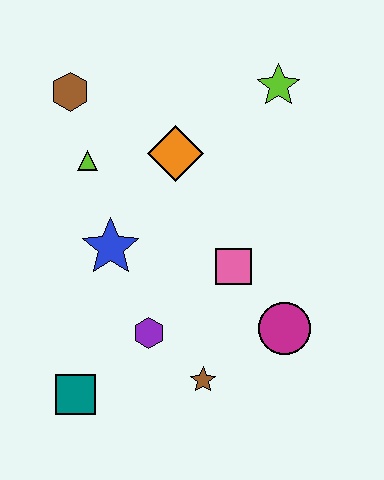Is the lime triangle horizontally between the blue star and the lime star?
No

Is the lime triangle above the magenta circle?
Yes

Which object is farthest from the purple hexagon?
The lime star is farthest from the purple hexagon.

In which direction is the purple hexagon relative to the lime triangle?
The purple hexagon is below the lime triangle.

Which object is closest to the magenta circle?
The pink square is closest to the magenta circle.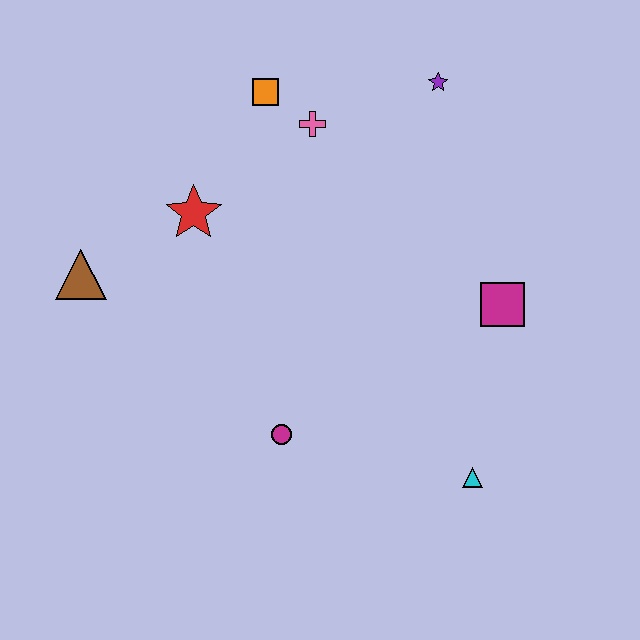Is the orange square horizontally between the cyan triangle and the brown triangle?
Yes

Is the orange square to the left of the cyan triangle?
Yes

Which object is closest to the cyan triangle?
The magenta square is closest to the cyan triangle.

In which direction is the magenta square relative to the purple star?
The magenta square is below the purple star.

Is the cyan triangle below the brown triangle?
Yes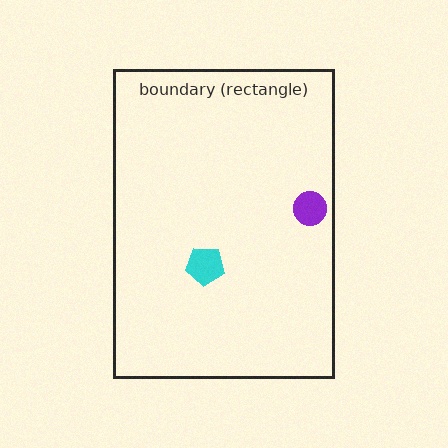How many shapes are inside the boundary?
2 inside, 0 outside.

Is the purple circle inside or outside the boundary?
Inside.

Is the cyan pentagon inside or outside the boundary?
Inside.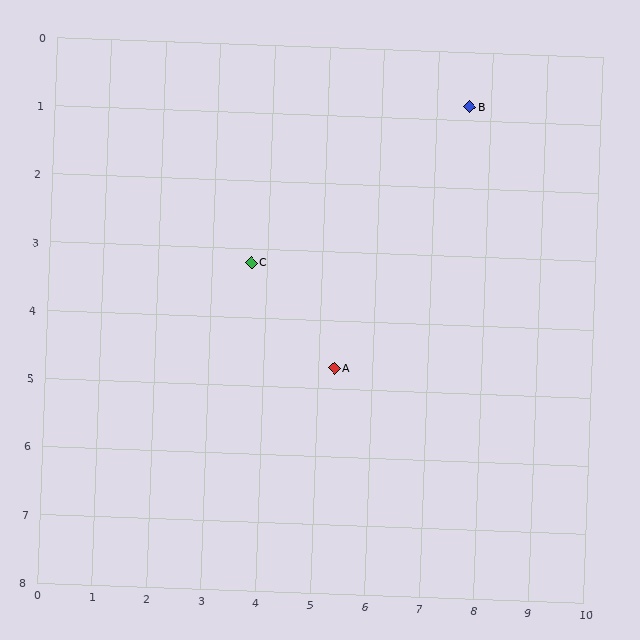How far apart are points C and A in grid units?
Points C and A are about 2.2 grid units apart.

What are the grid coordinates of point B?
Point B is at approximately (7.6, 0.8).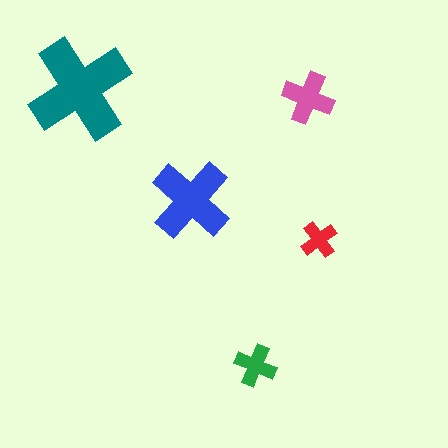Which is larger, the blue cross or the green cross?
The blue one.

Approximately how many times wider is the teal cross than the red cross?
About 3 times wider.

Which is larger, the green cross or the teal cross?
The teal one.